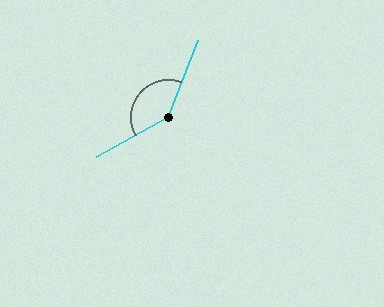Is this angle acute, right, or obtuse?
It is obtuse.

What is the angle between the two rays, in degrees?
Approximately 140 degrees.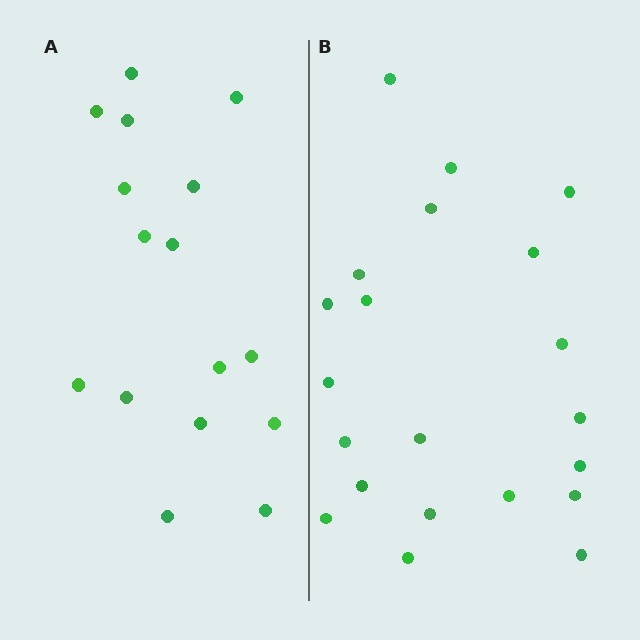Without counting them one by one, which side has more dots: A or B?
Region B (the right region) has more dots.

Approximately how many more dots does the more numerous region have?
Region B has about 5 more dots than region A.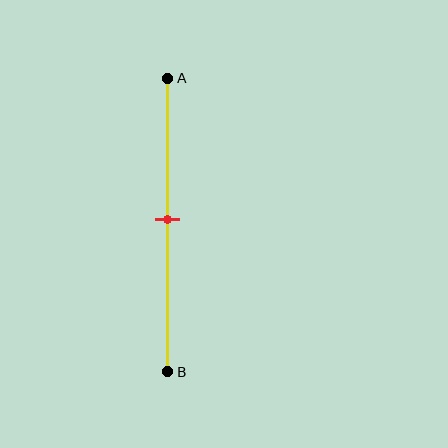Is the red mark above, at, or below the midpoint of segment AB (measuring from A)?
The red mark is approximately at the midpoint of segment AB.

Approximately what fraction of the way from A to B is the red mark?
The red mark is approximately 50% of the way from A to B.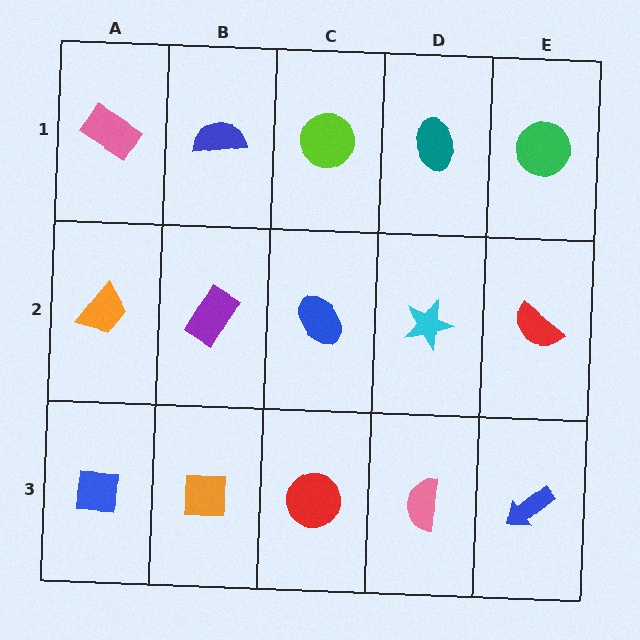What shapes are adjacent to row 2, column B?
A blue semicircle (row 1, column B), an orange square (row 3, column B), an orange trapezoid (row 2, column A), a blue ellipse (row 2, column C).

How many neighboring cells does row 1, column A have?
2.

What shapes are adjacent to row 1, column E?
A red semicircle (row 2, column E), a teal ellipse (row 1, column D).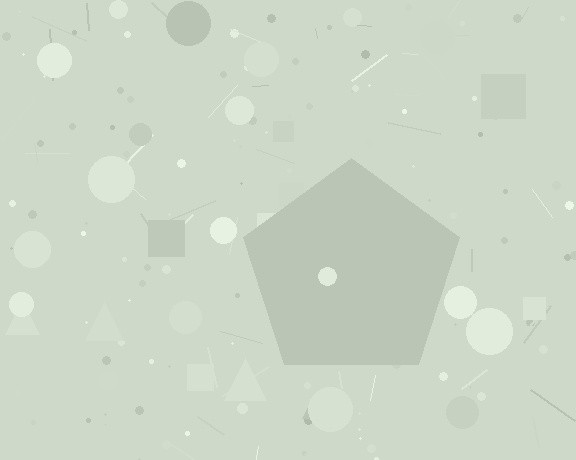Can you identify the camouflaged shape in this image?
The camouflaged shape is a pentagon.